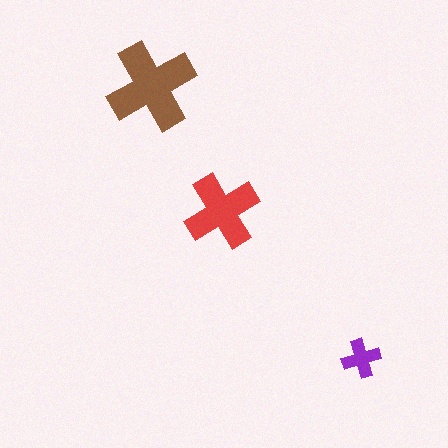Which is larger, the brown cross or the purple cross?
The brown one.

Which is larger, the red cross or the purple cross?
The red one.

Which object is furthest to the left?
The brown cross is leftmost.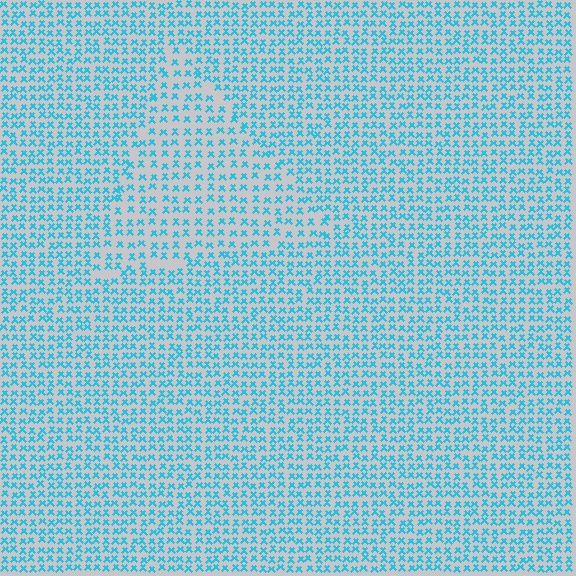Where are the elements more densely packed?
The elements are more densely packed outside the triangle boundary.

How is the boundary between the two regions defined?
The boundary is defined by a change in element density (approximately 1.5x ratio). All elements are the same color, size, and shape.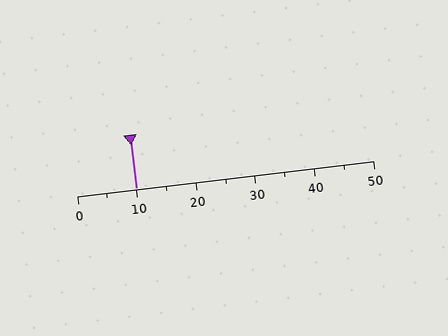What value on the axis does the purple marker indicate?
The marker indicates approximately 10.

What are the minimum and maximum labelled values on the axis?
The axis runs from 0 to 50.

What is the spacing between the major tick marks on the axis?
The major ticks are spaced 10 apart.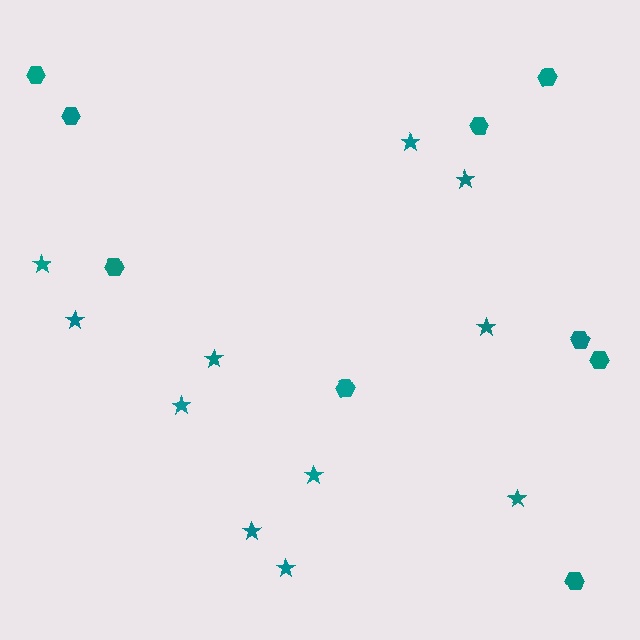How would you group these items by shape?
There are 2 groups: one group of stars (11) and one group of hexagons (9).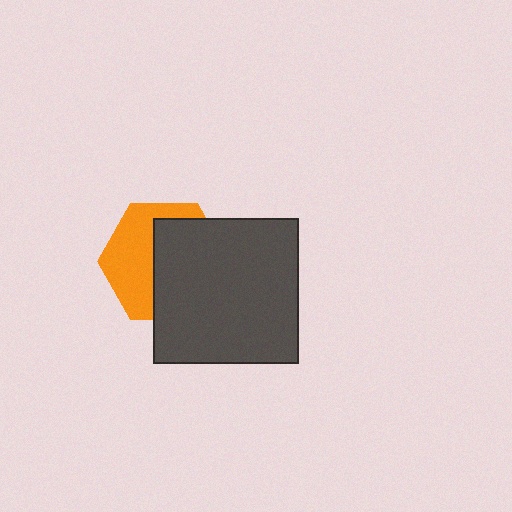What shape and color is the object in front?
The object in front is a dark gray square.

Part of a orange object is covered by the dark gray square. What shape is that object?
It is a hexagon.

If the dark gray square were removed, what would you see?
You would see the complete orange hexagon.